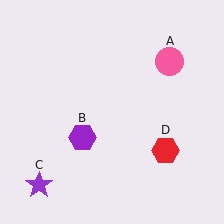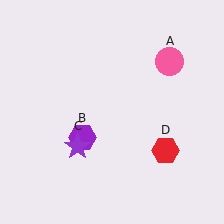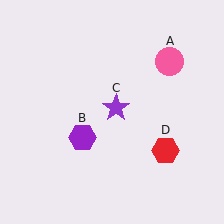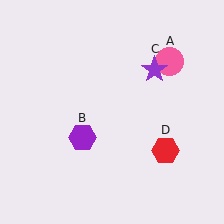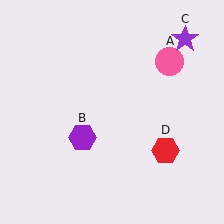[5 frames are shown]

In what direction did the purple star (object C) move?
The purple star (object C) moved up and to the right.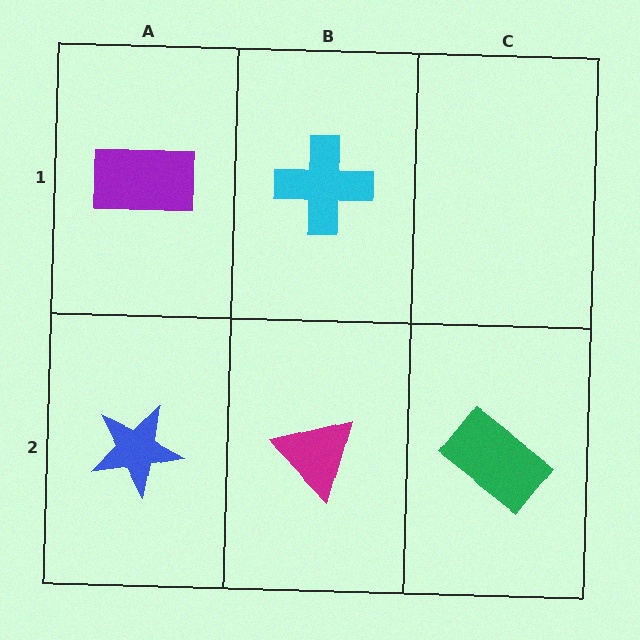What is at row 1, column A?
A purple rectangle.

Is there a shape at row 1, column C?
No, that cell is empty.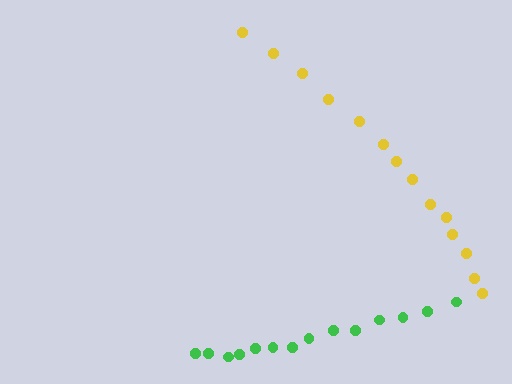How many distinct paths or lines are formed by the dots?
There are 2 distinct paths.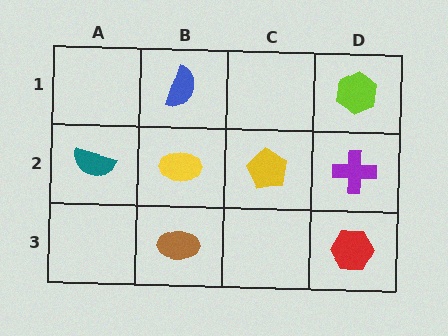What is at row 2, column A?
A teal semicircle.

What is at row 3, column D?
A red hexagon.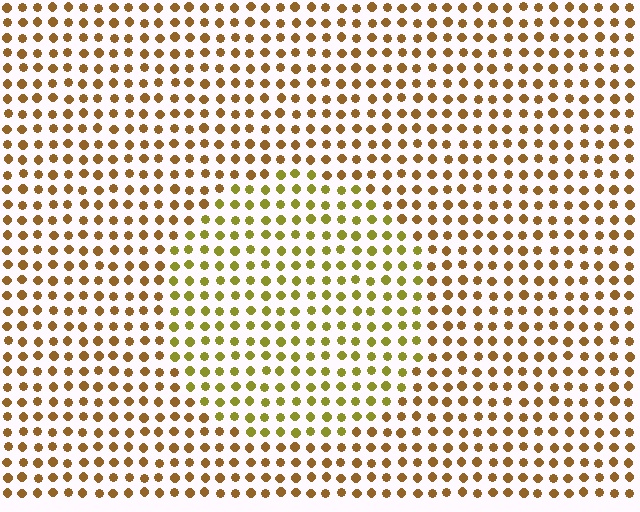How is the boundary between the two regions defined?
The boundary is defined purely by a slight shift in hue (about 32 degrees). Spacing, size, and orientation are identical on both sides.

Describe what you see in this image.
The image is filled with small brown elements in a uniform arrangement. A circle-shaped region is visible where the elements are tinted to a slightly different hue, forming a subtle color boundary.